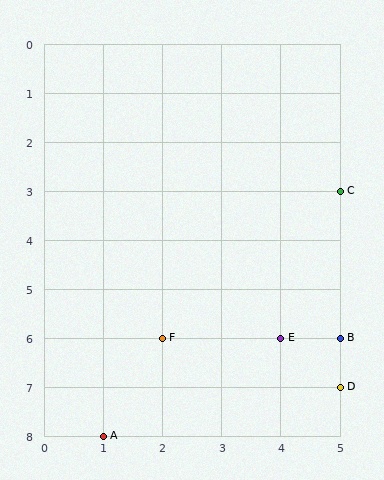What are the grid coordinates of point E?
Point E is at grid coordinates (4, 6).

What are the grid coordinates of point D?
Point D is at grid coordinates (5, 7).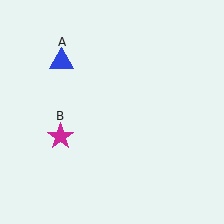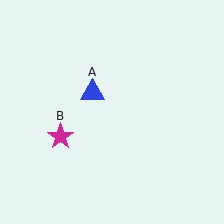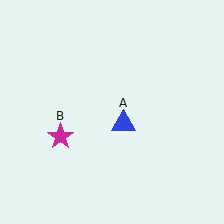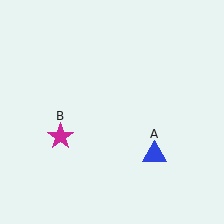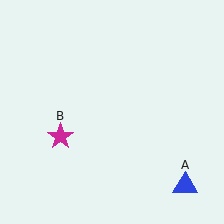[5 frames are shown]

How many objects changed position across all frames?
1 object changed position: blue triangle (object A).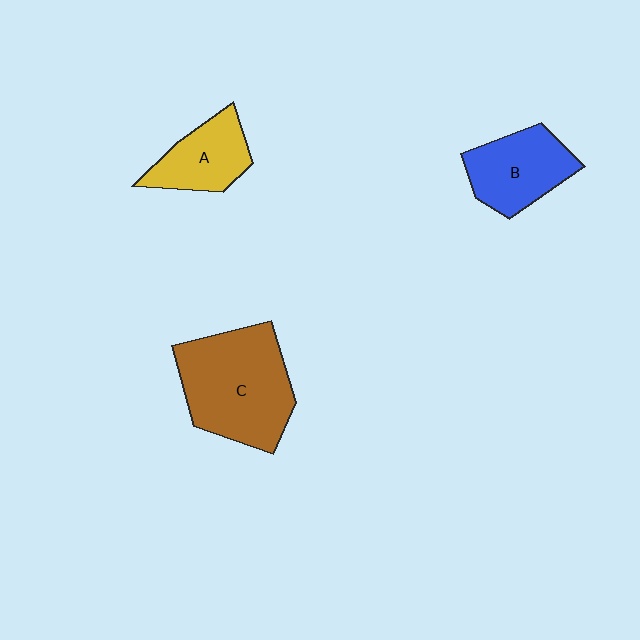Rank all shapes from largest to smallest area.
From largest to smallest: C (brown), B (blue), A (yellow).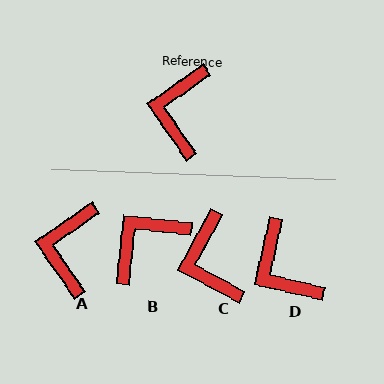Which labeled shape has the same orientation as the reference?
A.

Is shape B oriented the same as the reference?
No, it is off by about 41 degrees.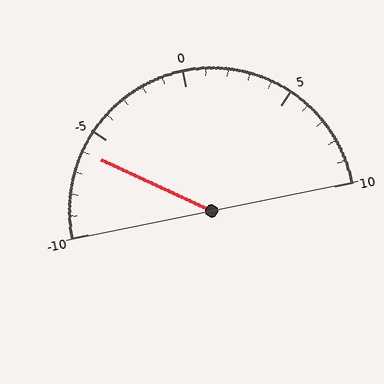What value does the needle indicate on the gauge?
The needle indicates approximately -6.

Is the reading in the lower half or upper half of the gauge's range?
The reading is in the lower half of the range (-10 to 10).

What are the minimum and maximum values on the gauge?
The gauge ranges from -10 to 10.